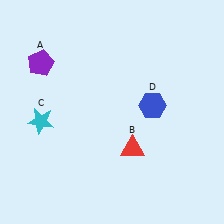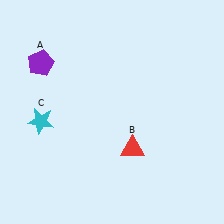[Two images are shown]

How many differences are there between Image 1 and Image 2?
There is 1 difference between the two images.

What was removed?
The blue hexagon (D) was removed in Image 2.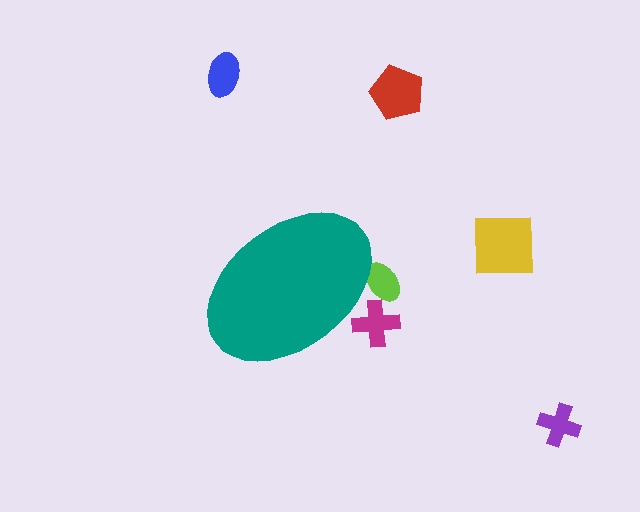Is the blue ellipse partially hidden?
No, the blue ellipse is fully visible.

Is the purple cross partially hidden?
No, the purple cross is fully visible.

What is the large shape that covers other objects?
A teal ellipse.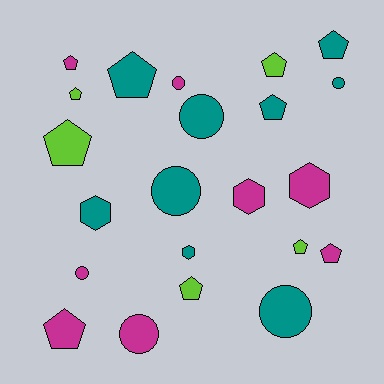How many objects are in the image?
There are 22 objects.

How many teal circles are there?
There are 4 teal circles.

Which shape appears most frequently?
Pentagon, with 11 objects.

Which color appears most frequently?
Teal, with 9 objects.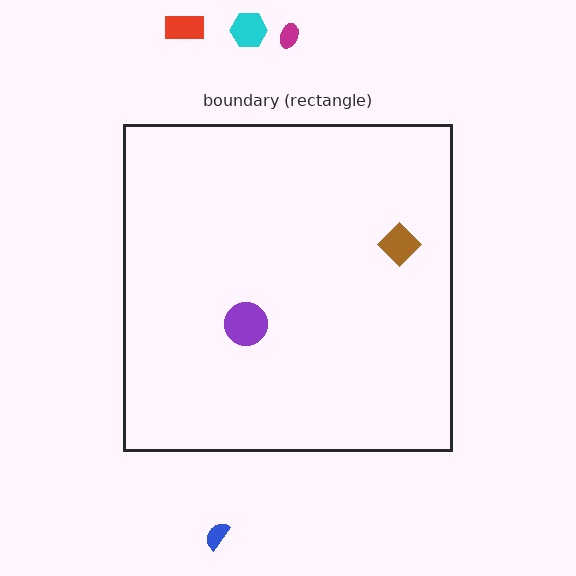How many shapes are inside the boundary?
2 inside, 4 outside.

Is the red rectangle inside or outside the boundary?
Outside.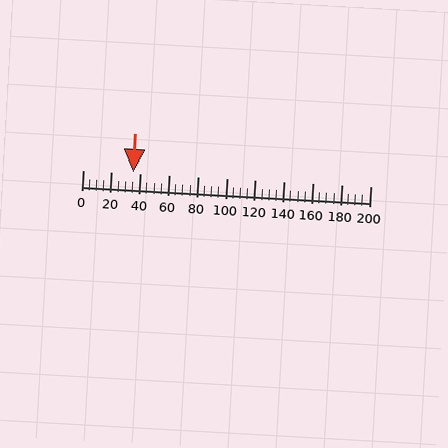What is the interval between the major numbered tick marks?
The major tick marks are spaced 20 units apart.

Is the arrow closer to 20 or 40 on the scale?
The arrow is closer to 40.